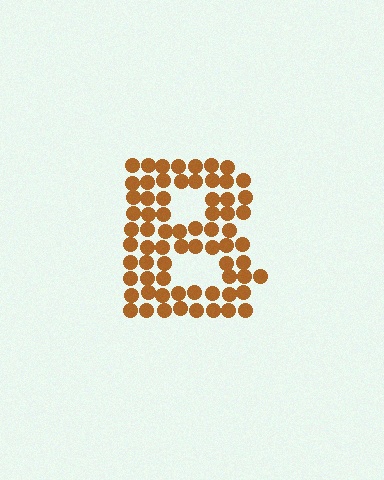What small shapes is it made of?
It is made of small circles.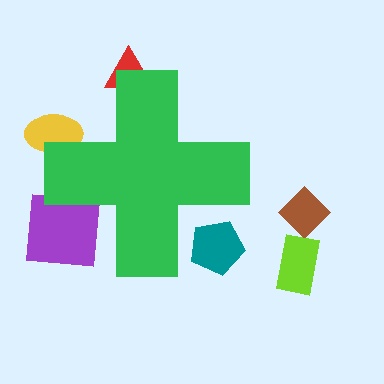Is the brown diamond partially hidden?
No, the brown diamond is fully visible.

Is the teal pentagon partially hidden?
Yes, the teal pentagon is partially hidden behind the green cross.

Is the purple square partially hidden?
Yes, the purple square is partially hidden behind the green cross.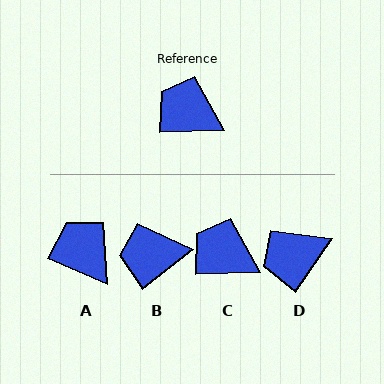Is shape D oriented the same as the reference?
No, it is off by about 54 degrees.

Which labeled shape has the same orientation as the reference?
C.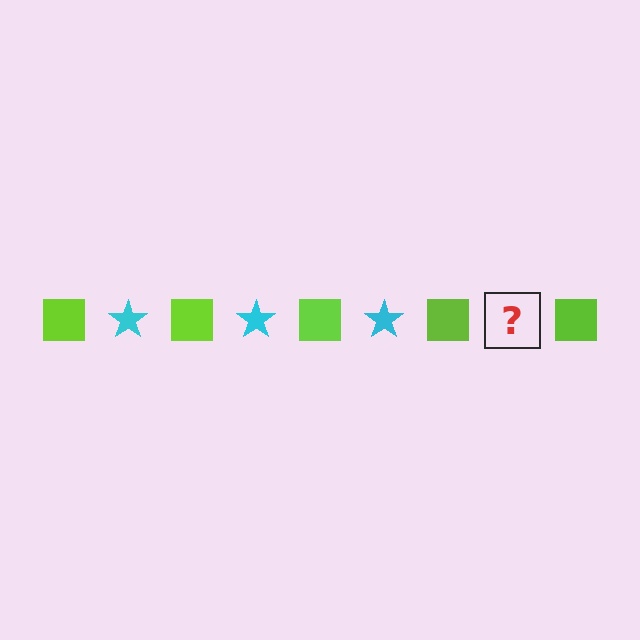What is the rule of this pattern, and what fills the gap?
The rule is that the pattern alternates between lime square and cyan star. The gap should be filled with a cyan star.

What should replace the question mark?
The question mark should be replaced with a cyan star.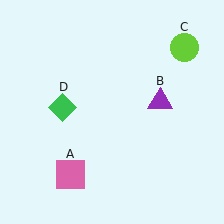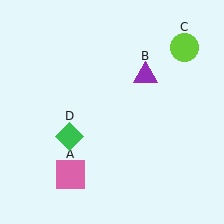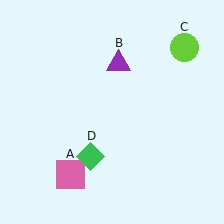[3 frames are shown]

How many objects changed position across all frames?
2 objects changed position: purple triangle (object B), green diamond (object D).